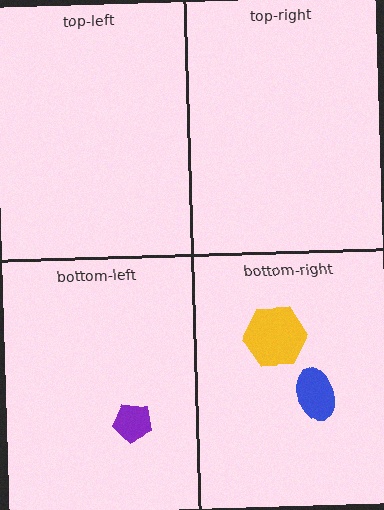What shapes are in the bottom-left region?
The purple pentagon.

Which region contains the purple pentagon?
The bottom-left region.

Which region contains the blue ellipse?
The bottom-right region.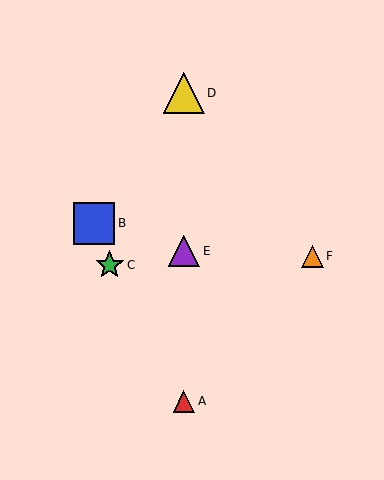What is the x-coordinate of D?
Object D is at x≈184.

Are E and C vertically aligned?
No, E is at x≈184 and C is at x≈110.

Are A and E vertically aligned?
Yes, both are at x≈184.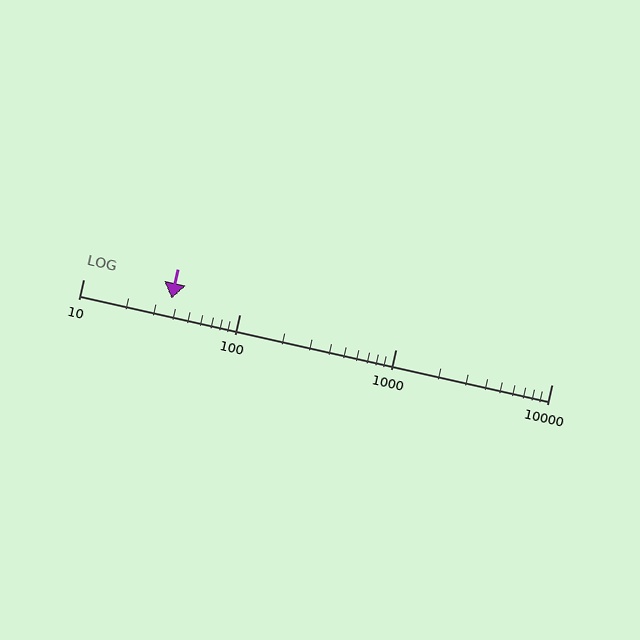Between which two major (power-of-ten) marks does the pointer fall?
The pointer is between 10 and 100.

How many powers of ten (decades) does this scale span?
The scale spans 3 decades, from 10 to 10000.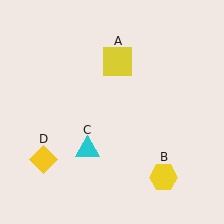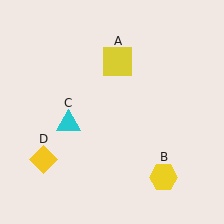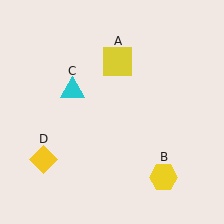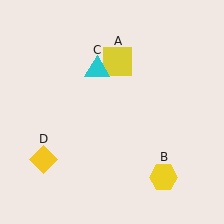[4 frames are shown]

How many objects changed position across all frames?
1 object changed position: cyan triangle (object C).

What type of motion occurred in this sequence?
The cyan triangle (object C) rotated clockwise around the center of the scene.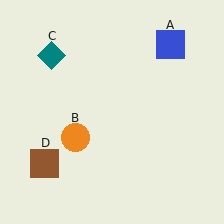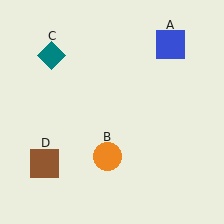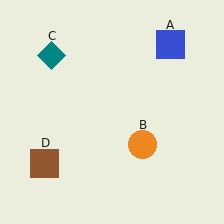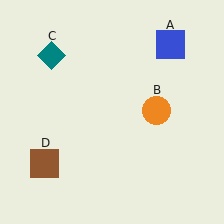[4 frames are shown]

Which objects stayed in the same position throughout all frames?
Blue square (object A) and teal diamond (object C) and brown square (object D) remained stationary.